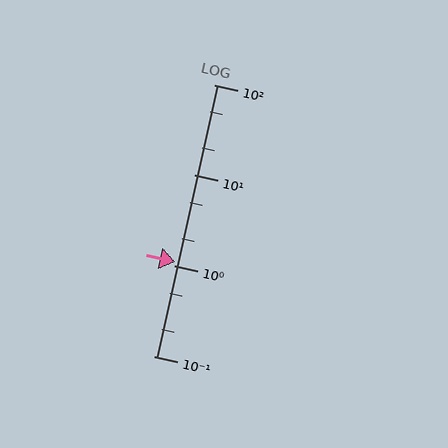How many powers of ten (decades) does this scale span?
The scale spans 3 decades, from 0.1 to 100.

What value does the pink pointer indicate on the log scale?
The pointer indicates approximately 1.1.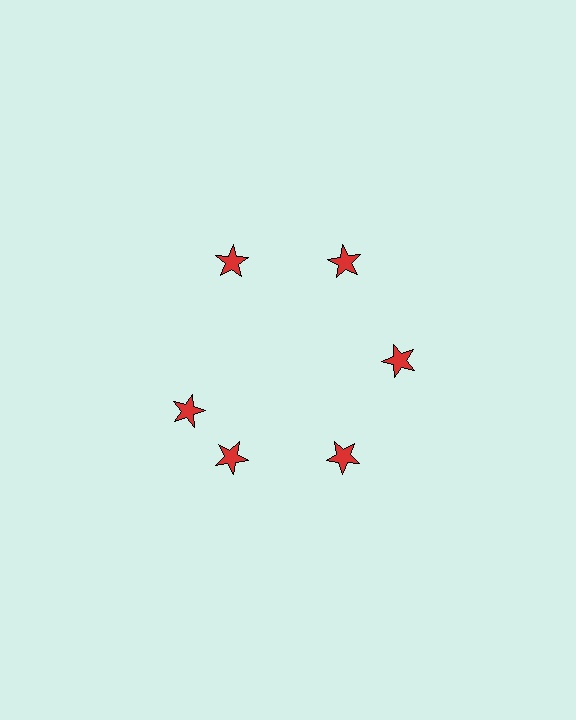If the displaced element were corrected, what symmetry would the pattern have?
It would have 6-fold rotational symmetry — the pattern would map onto itself every 60 degrees.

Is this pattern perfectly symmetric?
No. The 6 red stars are arranged in a ring, but one element near the 9 o'clock position is rotated out of alignment along the ring, breaking the 6-fold rotational symmetry.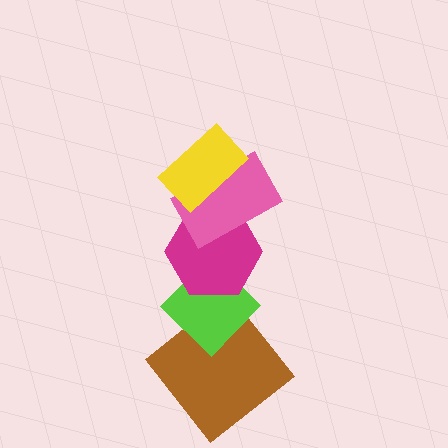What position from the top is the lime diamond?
The lime diamond is 4th from the top.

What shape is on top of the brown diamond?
The lime diamond is on top of the brown diamond.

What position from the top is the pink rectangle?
The pink rectangle is 2nd from the top.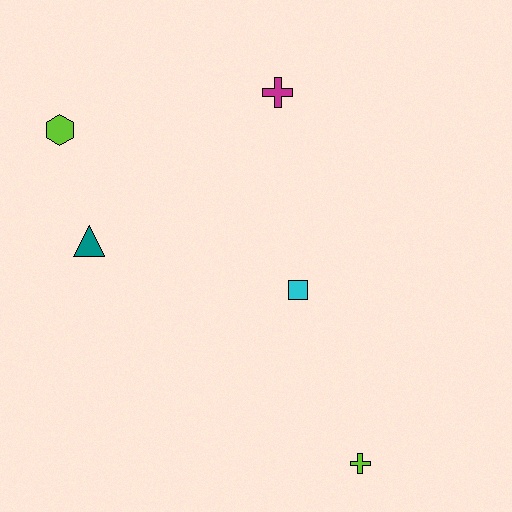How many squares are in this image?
There is 1 square.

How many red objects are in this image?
There are no red objects.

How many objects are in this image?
There are 5 objects.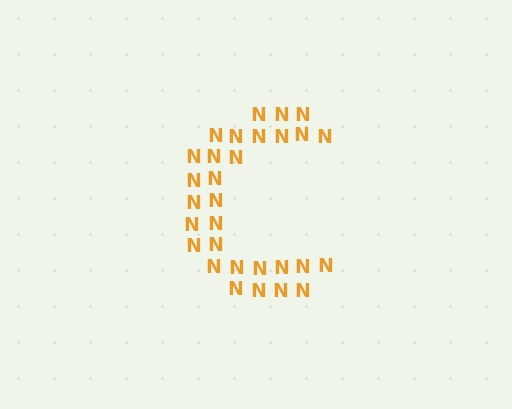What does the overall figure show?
The overall figure shows the letter C.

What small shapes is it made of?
It is made of small letter N's.